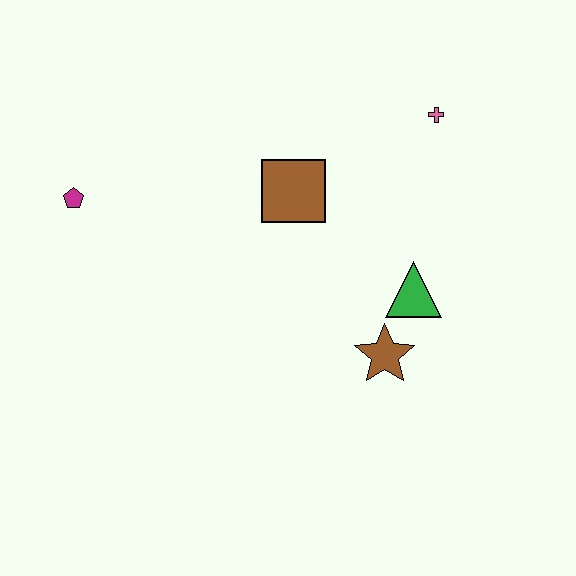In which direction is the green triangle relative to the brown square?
The green triangle is to the right of the brown square.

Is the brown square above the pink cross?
No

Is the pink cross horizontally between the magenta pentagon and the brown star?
No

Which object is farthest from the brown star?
The magenta pentagon is farthest from the brown star.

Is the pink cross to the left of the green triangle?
No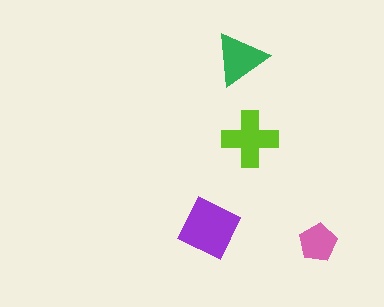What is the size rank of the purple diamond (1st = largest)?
1st.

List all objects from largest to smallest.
The purple diamond, the lime cross, the green triangle, the pink pentagon.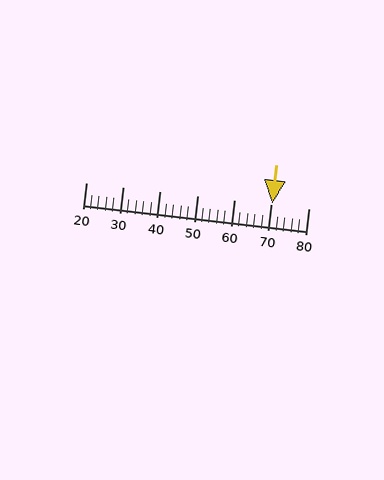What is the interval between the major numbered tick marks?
The major tick marks are spaced 10 units apart.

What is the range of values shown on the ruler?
The ruler shows values from 20 to 80.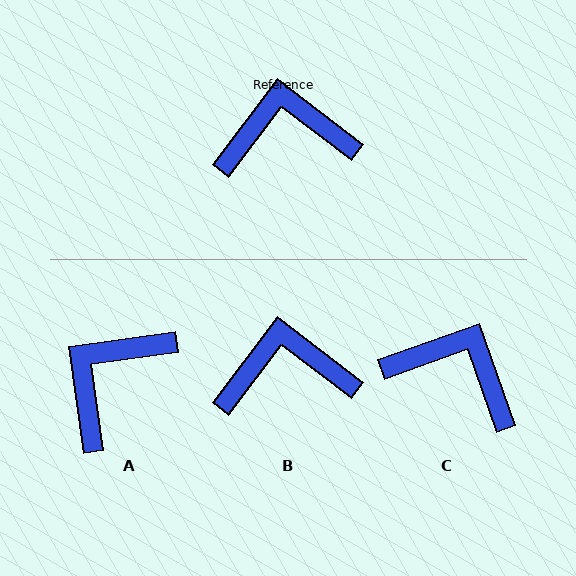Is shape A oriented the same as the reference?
No, it is off by about 45 degrees.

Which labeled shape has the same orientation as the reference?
B.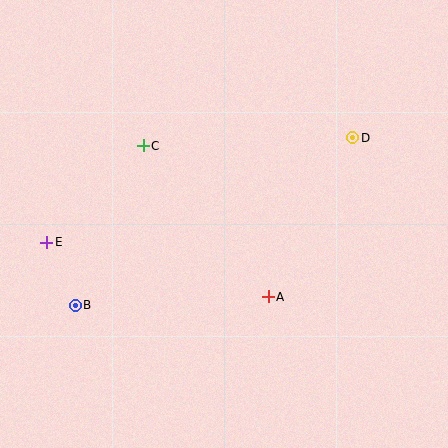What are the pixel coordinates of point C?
Point C is at (143, 146).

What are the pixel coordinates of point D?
Point D is at (352, 138).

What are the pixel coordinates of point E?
Point E is at (47, 242).